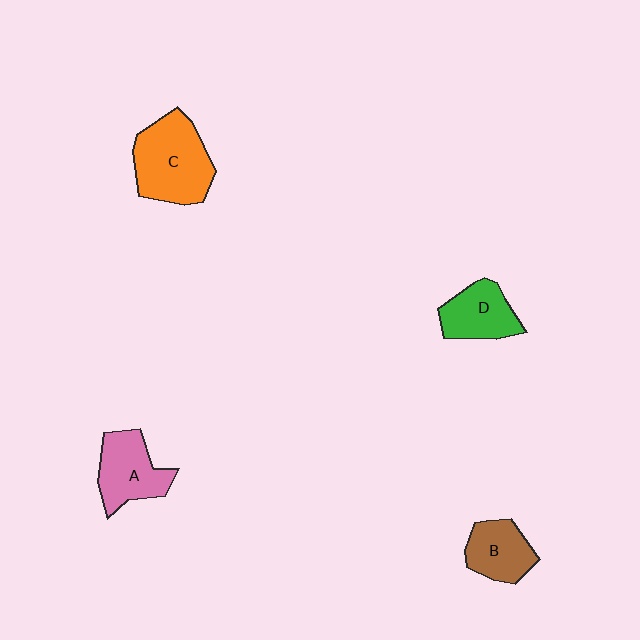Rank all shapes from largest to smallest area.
From largest to smallest: C (orange), A (pink), D (green), B (brown).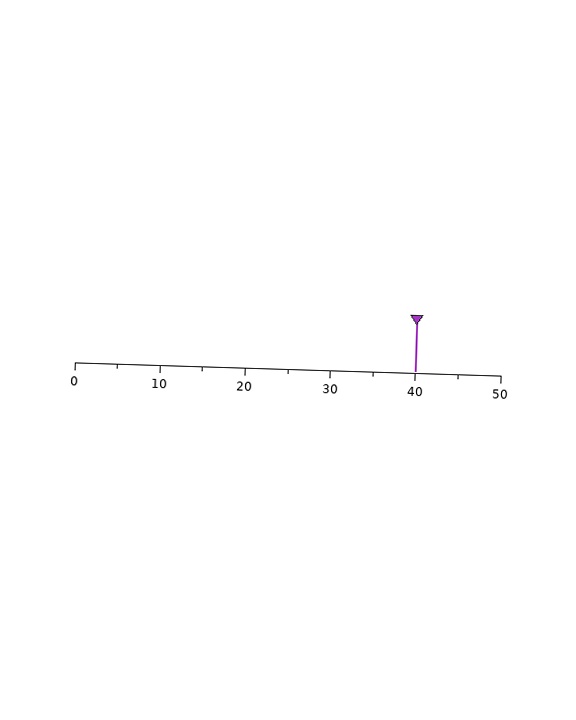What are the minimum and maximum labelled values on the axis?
The axis runs from 0 to 50.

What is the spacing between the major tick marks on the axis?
The major ticks are spaced 10 apart.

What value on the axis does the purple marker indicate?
The marker indicates approximately 40.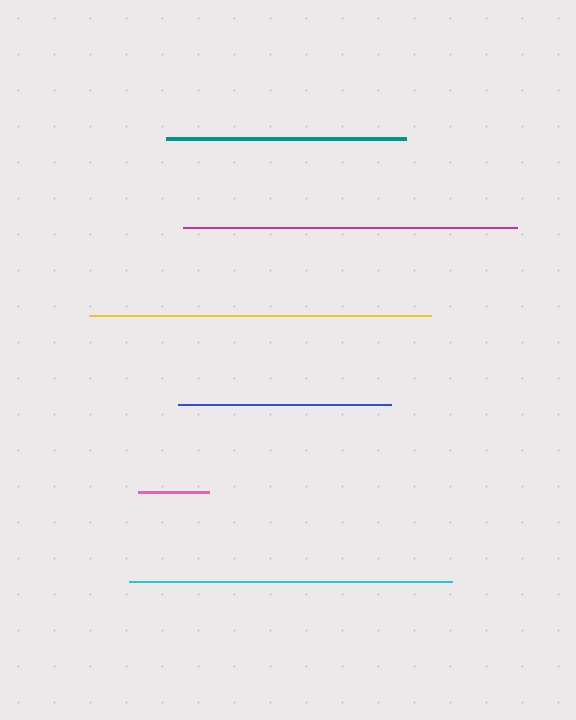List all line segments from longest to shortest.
From longest to shortest: yellow, magenta, cyan, teal, blue, pink.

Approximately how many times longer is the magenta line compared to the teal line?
The magenta line is approximately 1.4 times the length of the teal line.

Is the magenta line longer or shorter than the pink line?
The magenta line is longer than the pink line.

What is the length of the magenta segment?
The magenta segment is approximately 333 pixels long.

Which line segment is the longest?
The yellow line is the longest at approximately 342 pixels.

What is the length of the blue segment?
The blue segment is approximately 213 pixels long.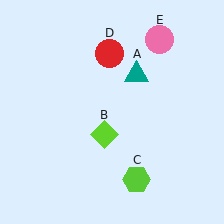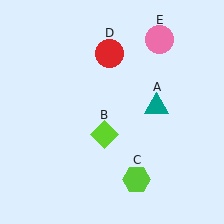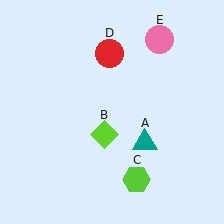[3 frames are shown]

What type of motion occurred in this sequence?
The teal triangle (object A) rotated clockwise around the center of the scene.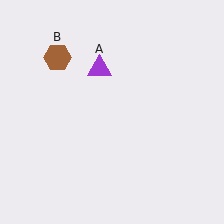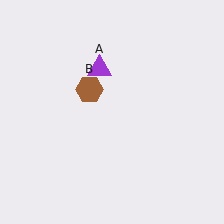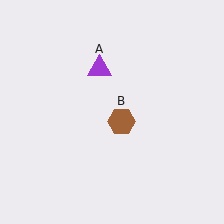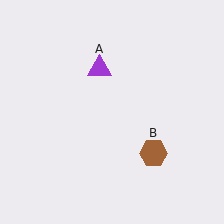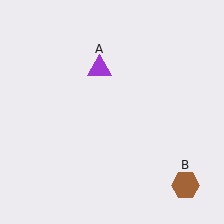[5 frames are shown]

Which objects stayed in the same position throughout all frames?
Purple triangle (object A) remained stationary.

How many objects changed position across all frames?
1 object changed position: brown hexagon (object B).